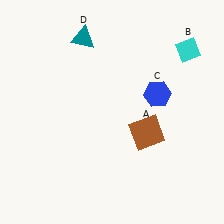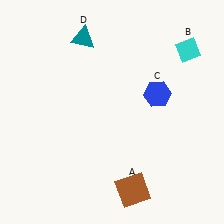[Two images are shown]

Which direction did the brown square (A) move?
The brown square (A) moved down.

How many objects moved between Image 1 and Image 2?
1 object moved between the two images.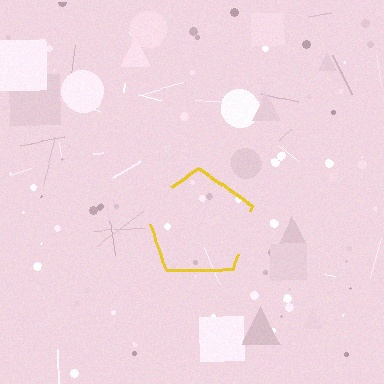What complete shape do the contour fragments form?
The contour fragments form a pentagon.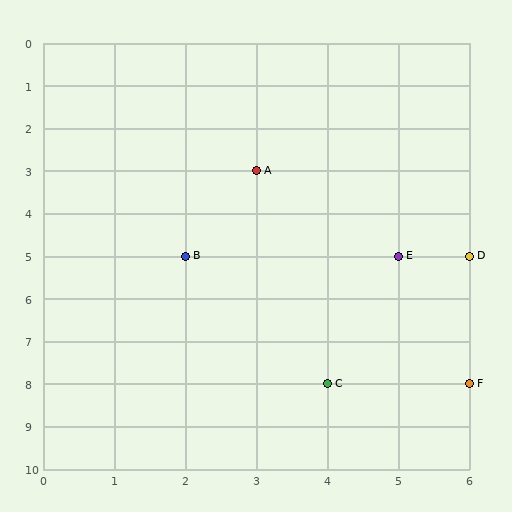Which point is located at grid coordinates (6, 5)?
Point D is at (6, 5).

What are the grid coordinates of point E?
Point E is at grid coordinates (5, 5).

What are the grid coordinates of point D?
Point D is at grid coordinates (6, 5).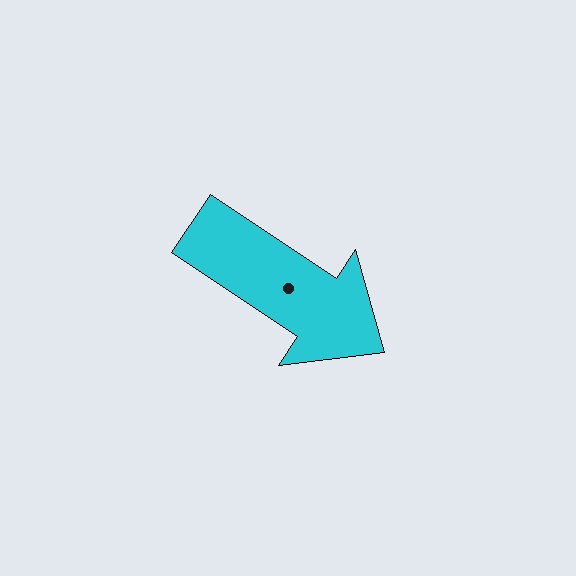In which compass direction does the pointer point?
Southeast.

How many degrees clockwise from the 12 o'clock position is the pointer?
Approximately 124 degrees.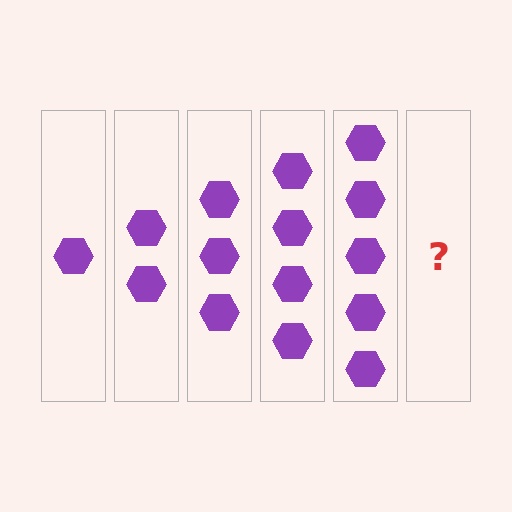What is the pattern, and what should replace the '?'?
The pattern is that each step adds one more hexagon. The '?' should be 6 hexagons.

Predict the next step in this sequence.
The next step is 6 hexagons.